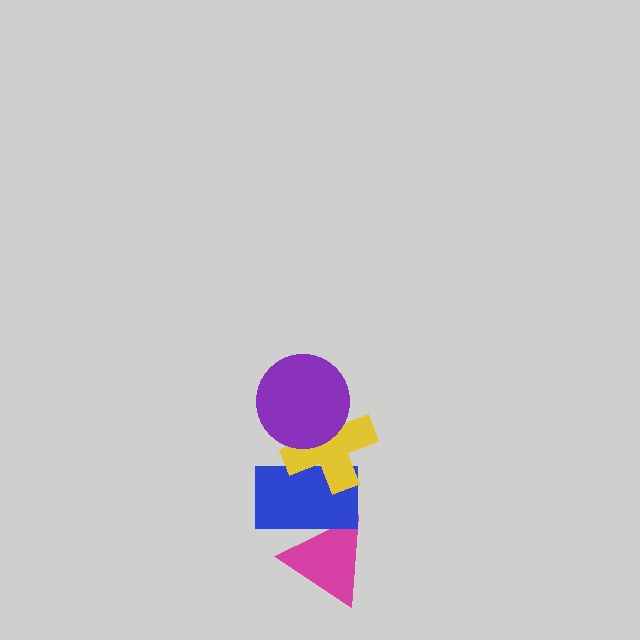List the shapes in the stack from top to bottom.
From top to bottom: the purple circle, the yellow cross, the blue rectangle, the magenta triangle.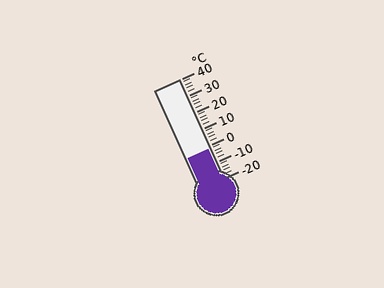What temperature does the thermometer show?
The thermometer shows approximately -2°C.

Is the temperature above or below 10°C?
The temperature is below 10°C.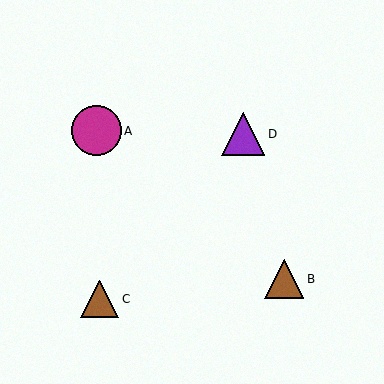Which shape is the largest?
The magenta circle (labeled A) is the largest.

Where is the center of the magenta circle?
The center of the magenta circle is at (96, 131).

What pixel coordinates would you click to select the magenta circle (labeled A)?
Click at (96, 131) to select the magenta circle A.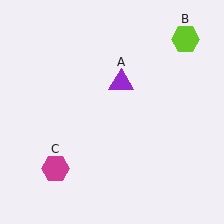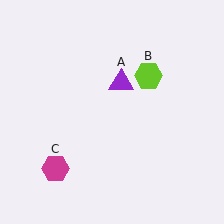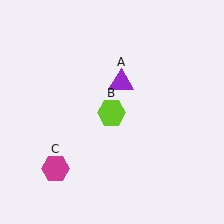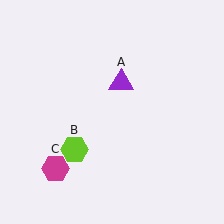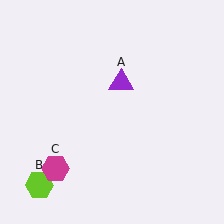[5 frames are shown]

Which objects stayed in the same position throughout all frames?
Purple triangle (object A) and magenta hexagon (object C) remained stationary.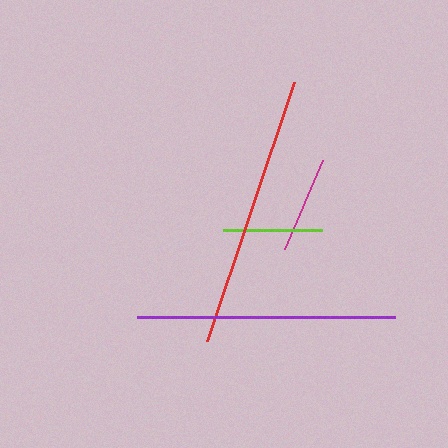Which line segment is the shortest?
The magenta line is the shortest at approximately 97 pixels.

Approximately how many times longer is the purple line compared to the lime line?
The purple line is approximately 2.6 times the length of the lime line.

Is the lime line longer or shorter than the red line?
The red line is longer than the lime line.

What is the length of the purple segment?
The purple segment is approximately 258 pixels long.